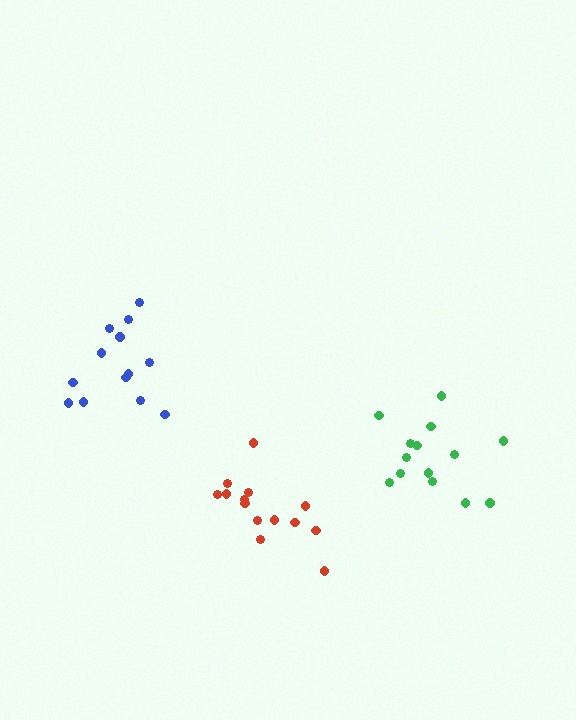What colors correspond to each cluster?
The clusters are colored: red, blue, green.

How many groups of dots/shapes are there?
There are 3 groups.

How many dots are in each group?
Group 1: 14 dots, Group 2: 13 dots, Group 3: 14 dots (41 total).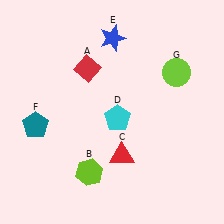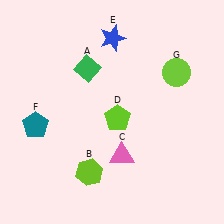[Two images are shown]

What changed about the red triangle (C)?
In Image 1, C is red. In Image 2, it changed to pink.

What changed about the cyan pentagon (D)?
In Image 1, D is cyan. In Image 2, it changed to lime.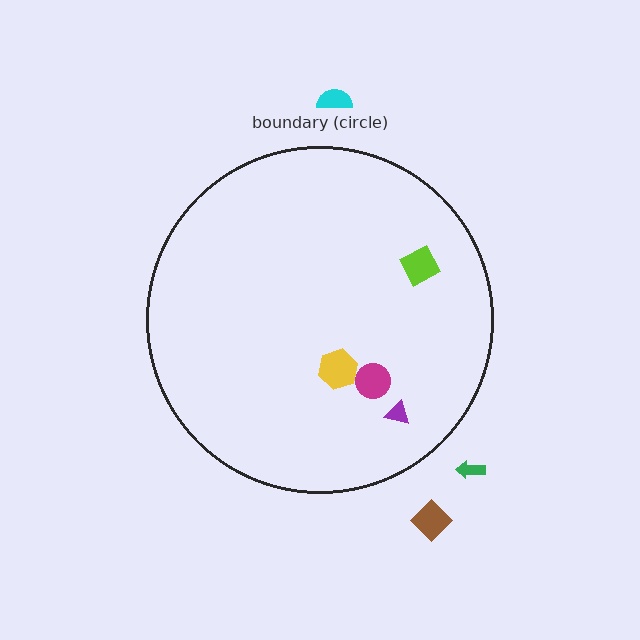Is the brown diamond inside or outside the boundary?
Outside.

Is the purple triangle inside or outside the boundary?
Inside.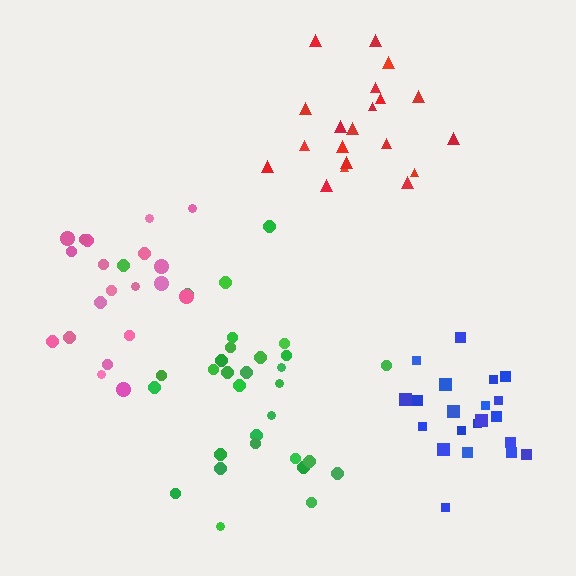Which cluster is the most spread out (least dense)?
Green.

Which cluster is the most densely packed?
Blue.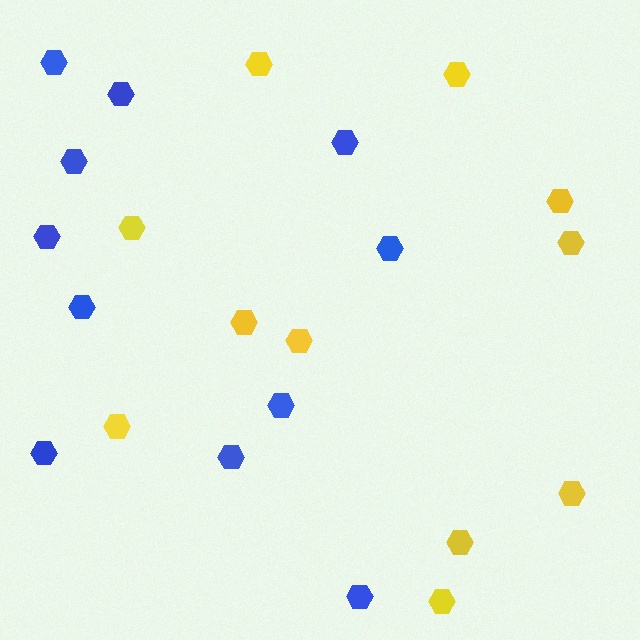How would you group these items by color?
There are 2 groups: one group of blue hexagons (11) and one group of yellow hexagons (11).